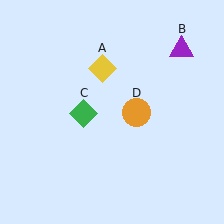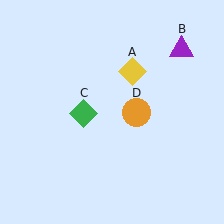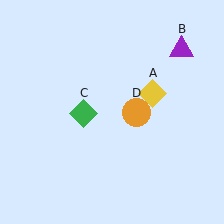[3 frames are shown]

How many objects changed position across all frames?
1 object changed position: yellow diamond (object A).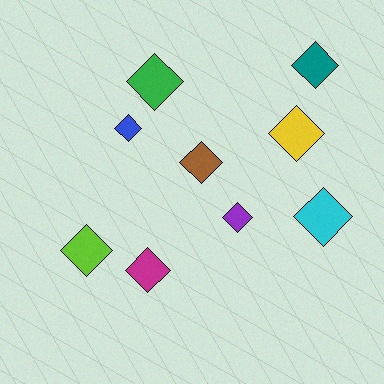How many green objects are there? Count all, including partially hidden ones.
There is 1 green object.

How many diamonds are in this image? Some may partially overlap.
There are 9 diamonds.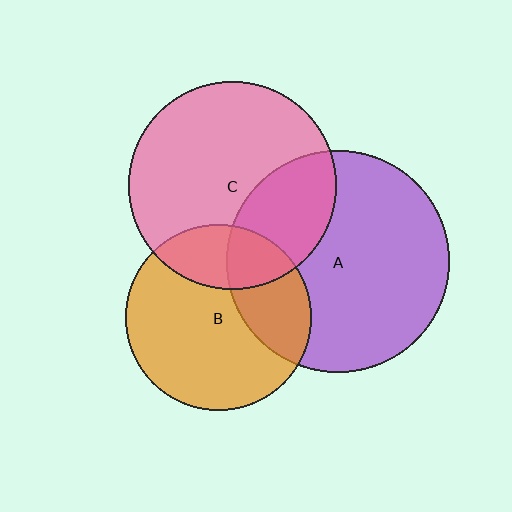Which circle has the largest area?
Circle A (purple).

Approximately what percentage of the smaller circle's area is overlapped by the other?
Approximately 25%.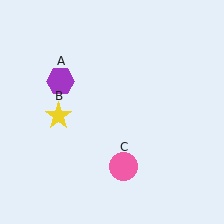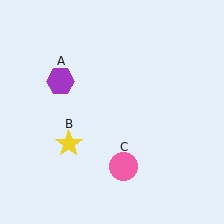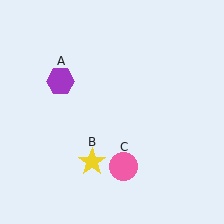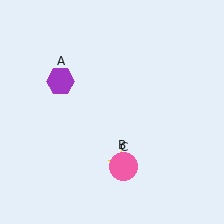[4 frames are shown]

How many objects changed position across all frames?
1 object changed position: yellow star (object B).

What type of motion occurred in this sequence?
The yellow star (object B) rotated counterclockwise around the center of the scene.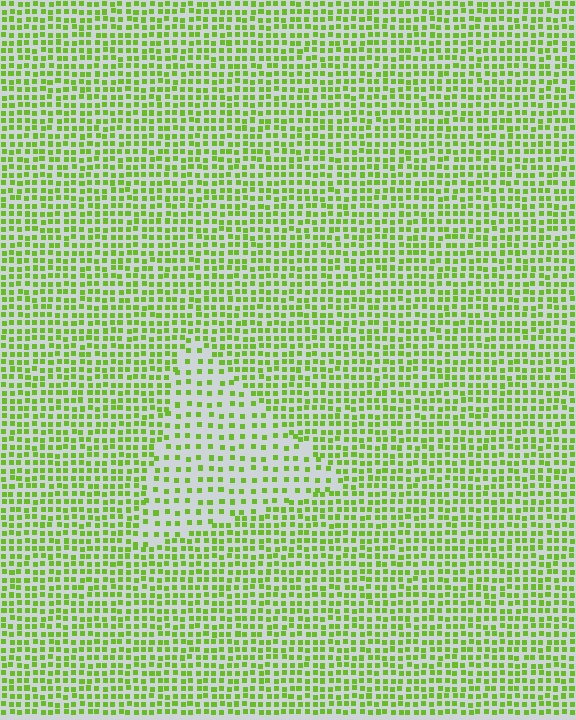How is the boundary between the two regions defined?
The boundary is defined by a change in element density (approximately 1.9x ratio). All elements are the same color, size, and shape.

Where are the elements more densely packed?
The elements are more densely packed outside the triangle boundary.